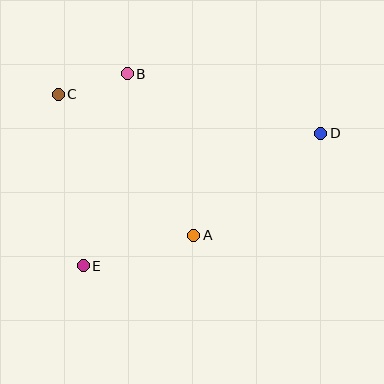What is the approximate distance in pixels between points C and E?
The distance between C and E is approximately 173 pixels.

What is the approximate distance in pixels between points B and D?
The distance between B and D is approximately 202 pixels.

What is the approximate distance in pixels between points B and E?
The distance between B and E is approximately 197 pixels.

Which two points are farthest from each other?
Points D and E are farthest from each other.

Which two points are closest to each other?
Points B and C are closest to each other.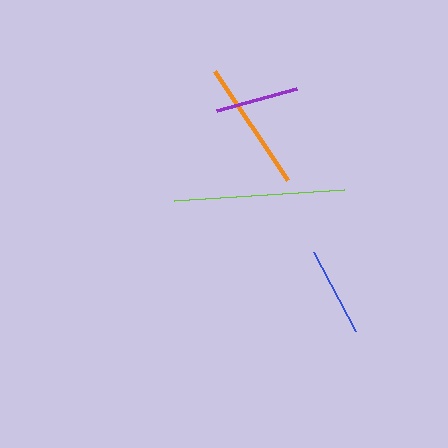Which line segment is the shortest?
The purple line is the shortest at approximately 82 pixels.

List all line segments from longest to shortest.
From longest to shortest: lime, orange, blue, purple.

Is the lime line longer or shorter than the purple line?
The lime line is longer than the purple line.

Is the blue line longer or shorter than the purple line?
The blue line is longer than the purple line.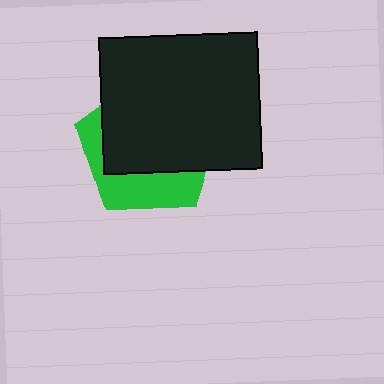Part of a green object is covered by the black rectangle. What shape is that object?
It is a pentagon.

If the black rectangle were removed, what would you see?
You would see the complete green pentagon.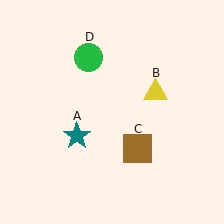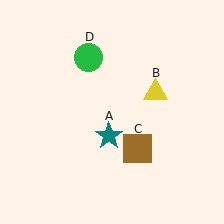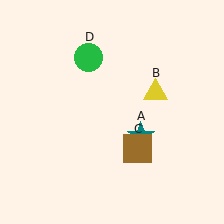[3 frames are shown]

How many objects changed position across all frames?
1 object changed position: teal star (object A).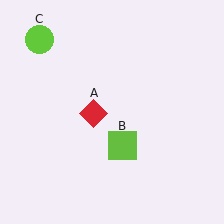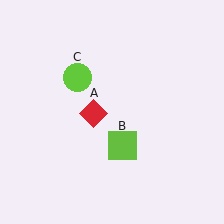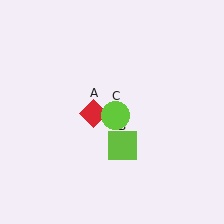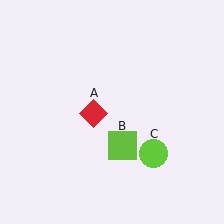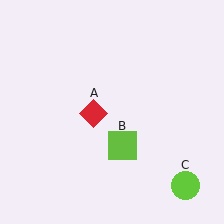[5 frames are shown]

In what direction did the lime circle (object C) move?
The lime circle (object C) moved down and to the right.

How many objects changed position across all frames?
1 object changed position: lime circle (object C).